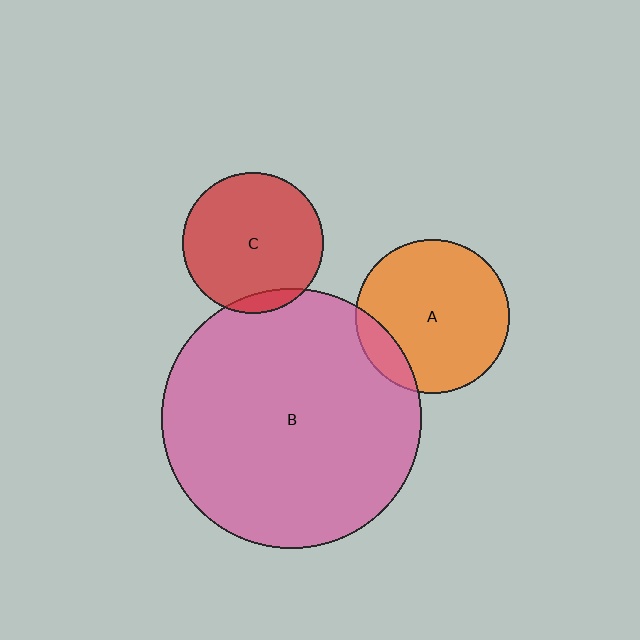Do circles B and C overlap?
Yes.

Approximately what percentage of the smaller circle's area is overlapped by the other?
Approximately 10%.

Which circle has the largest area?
Circle B (pink).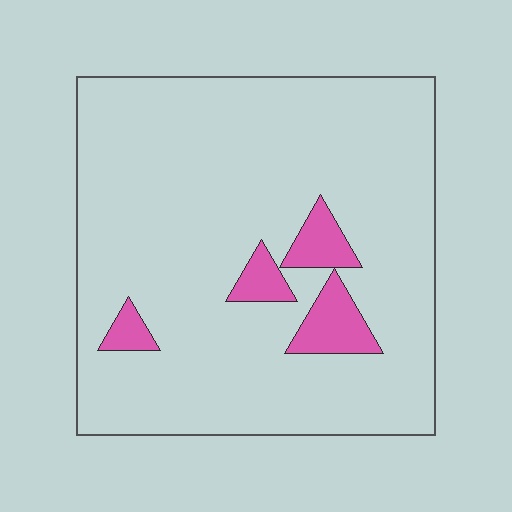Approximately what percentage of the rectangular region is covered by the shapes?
Approximately 10%.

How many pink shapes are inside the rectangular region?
4.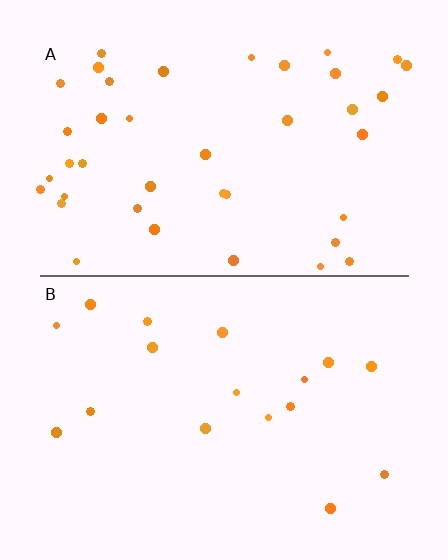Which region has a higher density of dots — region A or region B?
A (the top).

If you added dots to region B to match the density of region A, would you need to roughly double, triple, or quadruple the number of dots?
Approximately double.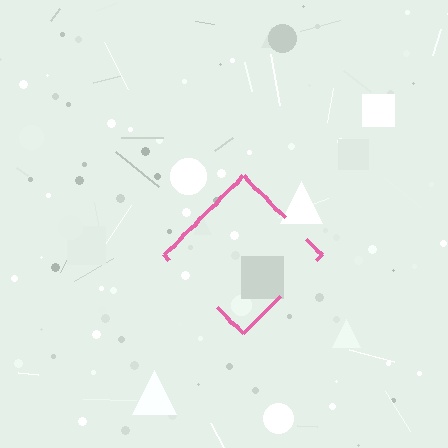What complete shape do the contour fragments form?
The contour fragments form a diamond.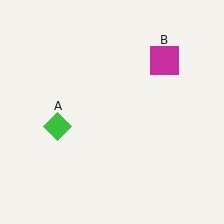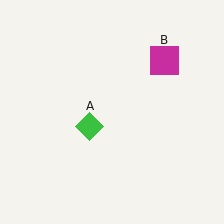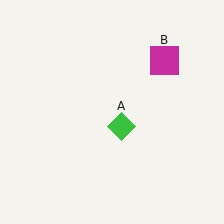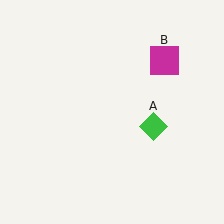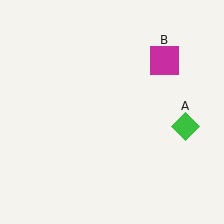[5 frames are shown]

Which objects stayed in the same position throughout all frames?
Magenta square (object B) remained stationary.